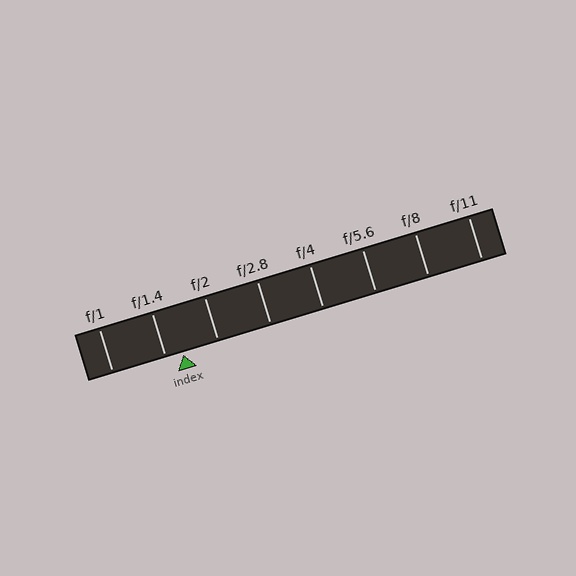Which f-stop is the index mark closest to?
The index mark is closest to f/1.4.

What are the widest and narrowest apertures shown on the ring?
The widest aperture shown is f/1 and the narrowest is f/11.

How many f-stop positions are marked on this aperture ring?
There are 8 f-stop positions marked.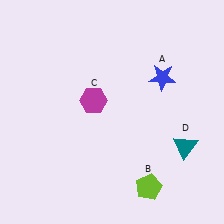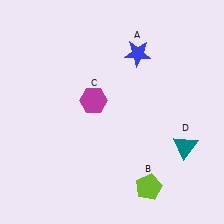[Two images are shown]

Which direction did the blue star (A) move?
The blue star (A) moved left.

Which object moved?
The blue star (A) moved left.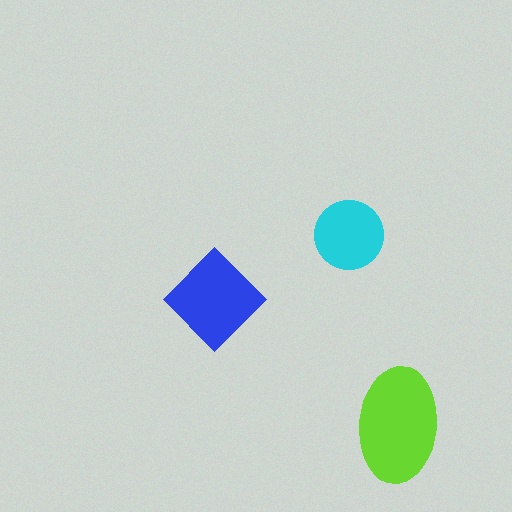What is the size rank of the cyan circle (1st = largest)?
3rd.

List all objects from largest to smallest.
The lime ellipse, the blue diamond, the cyan circle.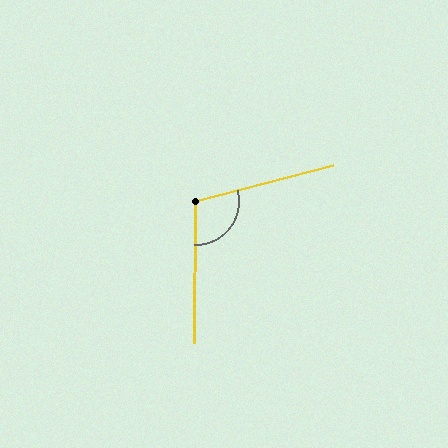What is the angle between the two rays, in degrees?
Approximately 105 degrees.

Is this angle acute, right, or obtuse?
It is obtuse.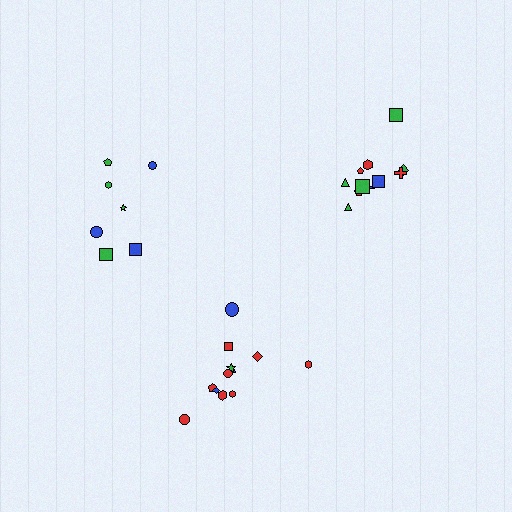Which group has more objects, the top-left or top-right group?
The top-right group.